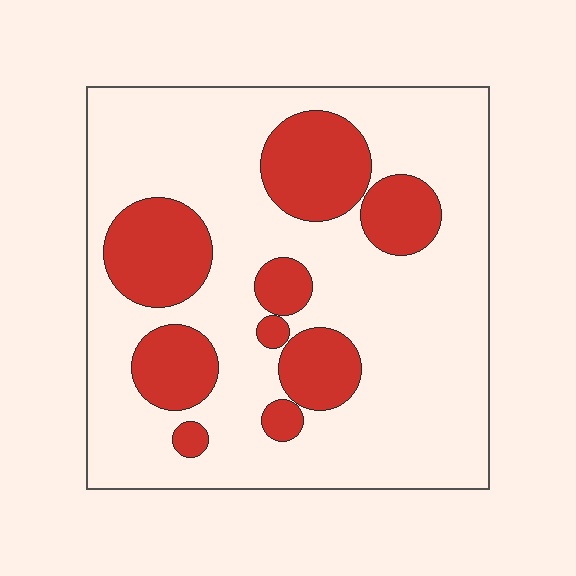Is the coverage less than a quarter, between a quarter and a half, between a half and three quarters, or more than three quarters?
Between a quarter and a half.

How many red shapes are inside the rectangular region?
9.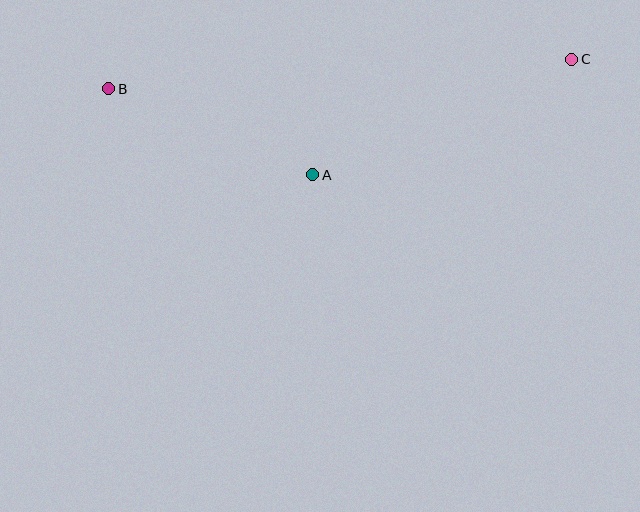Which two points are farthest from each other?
Points B and C are farthest from each other.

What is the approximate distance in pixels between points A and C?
The distance between A and C is approximately 284 pixels.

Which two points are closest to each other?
Points A and B are closest to each other.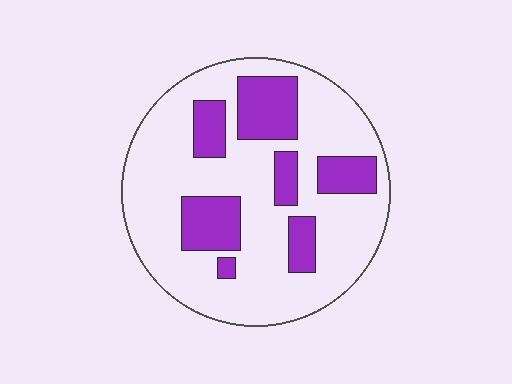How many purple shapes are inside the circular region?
7.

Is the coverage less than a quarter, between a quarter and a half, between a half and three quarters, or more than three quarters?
Between a quarter and a half.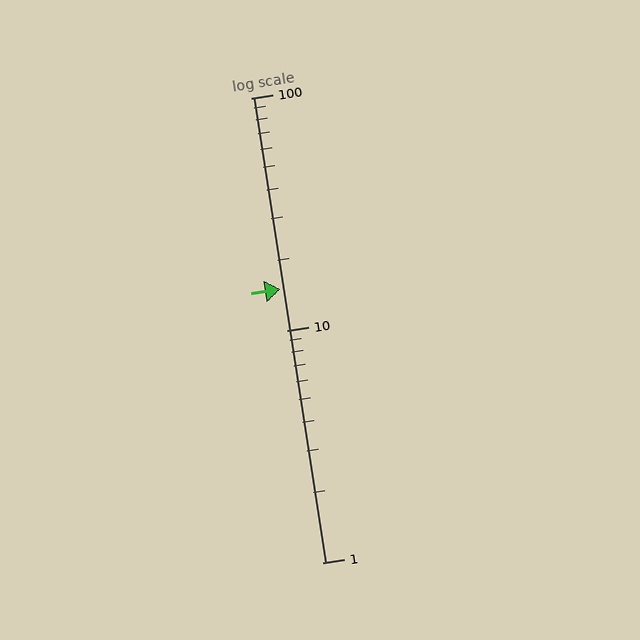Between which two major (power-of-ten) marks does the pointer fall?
The pointer is between 10 and 100.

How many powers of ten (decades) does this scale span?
The scale spans 2 decades, from 1 to 100.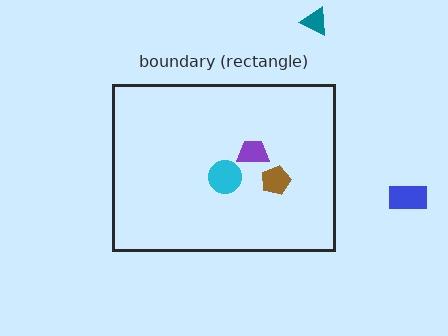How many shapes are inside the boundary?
3 inside, 2 outside.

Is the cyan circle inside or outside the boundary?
Inside.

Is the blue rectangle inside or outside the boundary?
Outside.